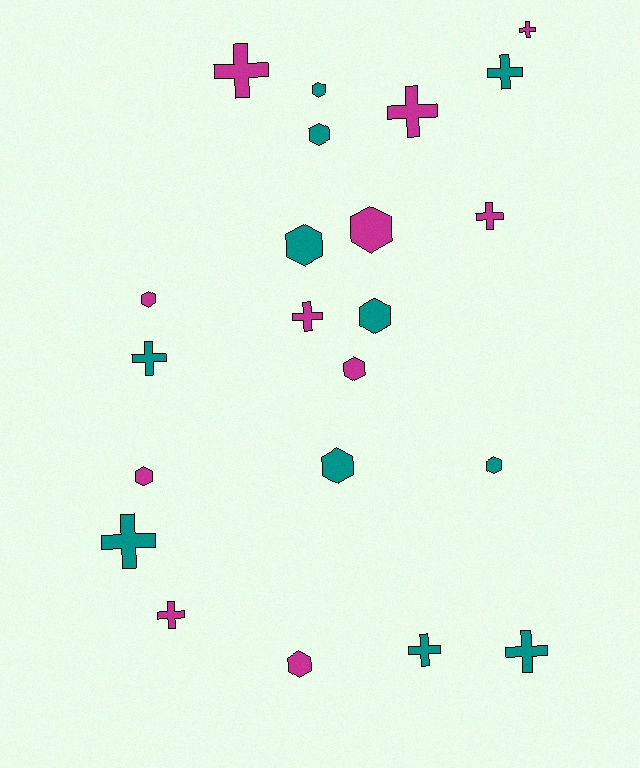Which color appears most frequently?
Teal, with 11 objects.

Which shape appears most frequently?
Cross, with 11 objects.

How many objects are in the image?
There are 22 objects.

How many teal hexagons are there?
There are 6 teal hexagons.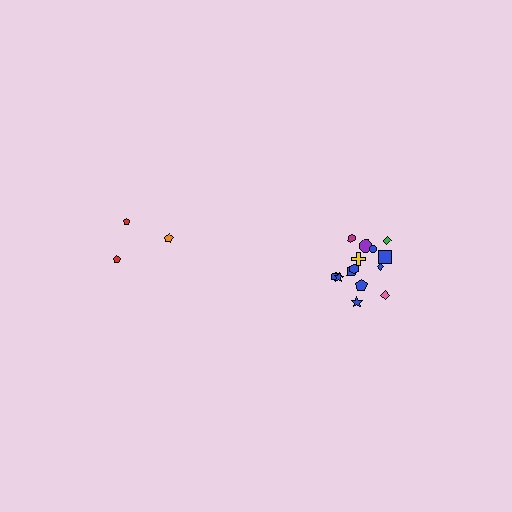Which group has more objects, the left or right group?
The right group.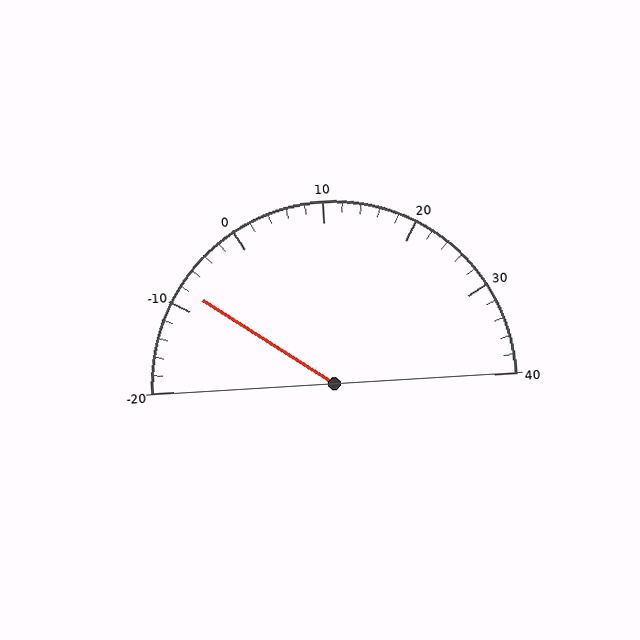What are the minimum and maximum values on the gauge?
The gauge ranges from -20 to 40.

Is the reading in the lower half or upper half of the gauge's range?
The reading is in the lower half of the range (-20 to 40).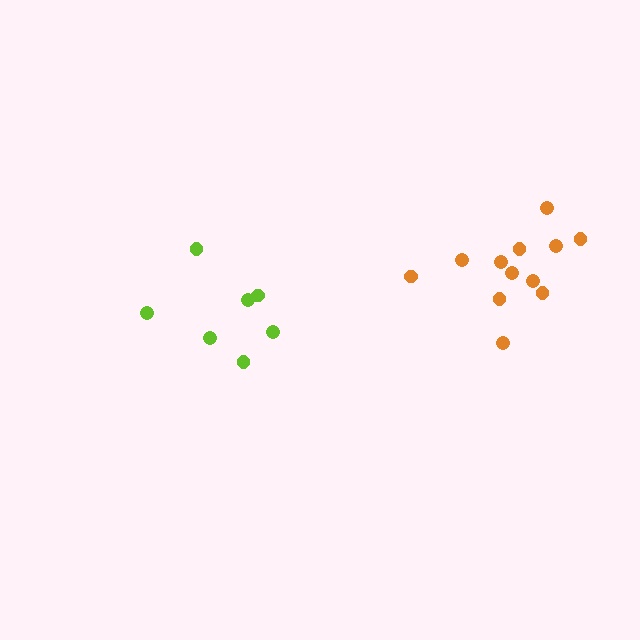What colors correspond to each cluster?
The clusters are colored: lime, orange.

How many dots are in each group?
Group 1: 7 dots, Group 2: 12 dots (19 total).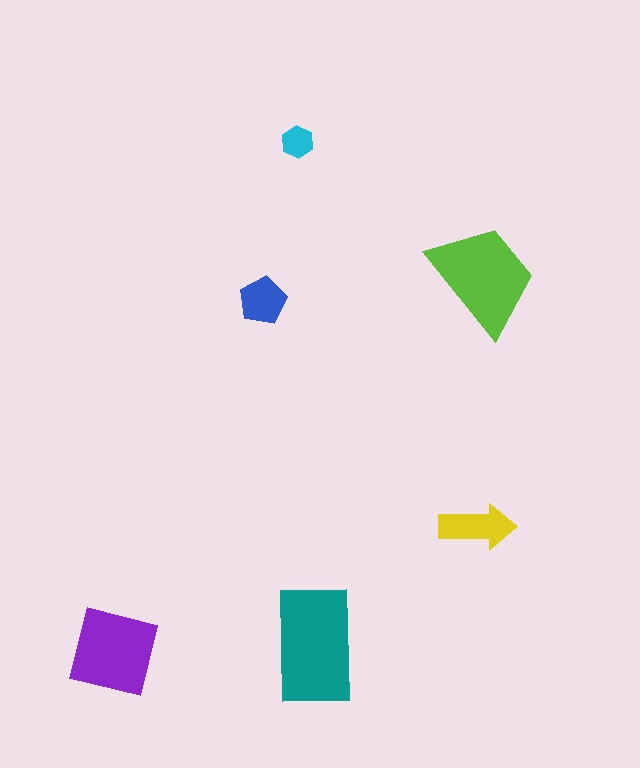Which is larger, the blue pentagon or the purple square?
The purple square.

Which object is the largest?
The teal rectangle.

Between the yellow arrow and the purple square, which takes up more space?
The purple square.